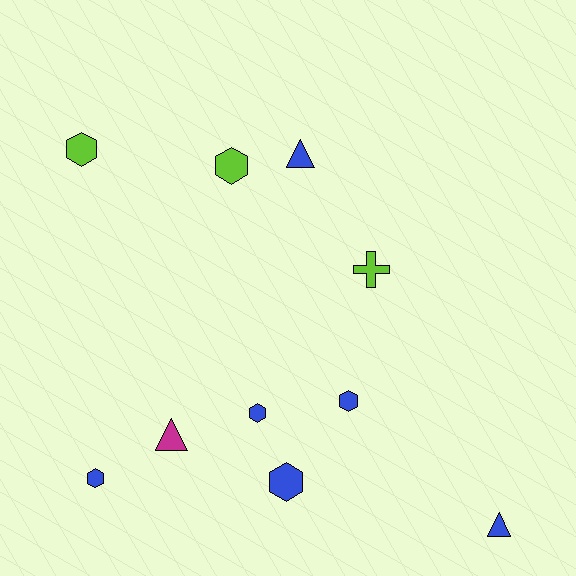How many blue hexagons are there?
There are 4 blue hexagons.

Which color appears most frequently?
Blue, with 6 objects.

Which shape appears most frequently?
Hexagon, with 6 objects.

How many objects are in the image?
There are 10 objects.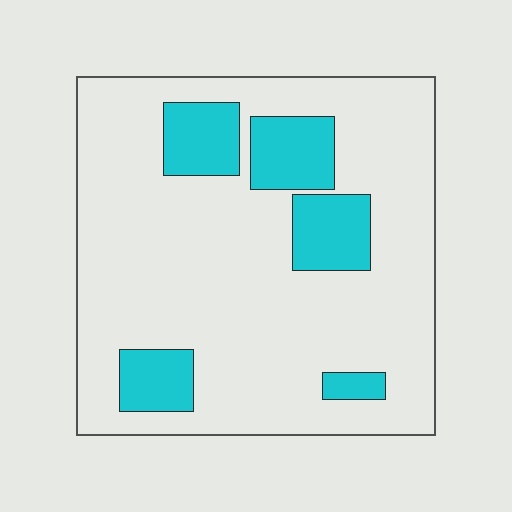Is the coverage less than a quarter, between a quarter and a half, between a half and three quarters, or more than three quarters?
Less than a quarter.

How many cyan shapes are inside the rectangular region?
5.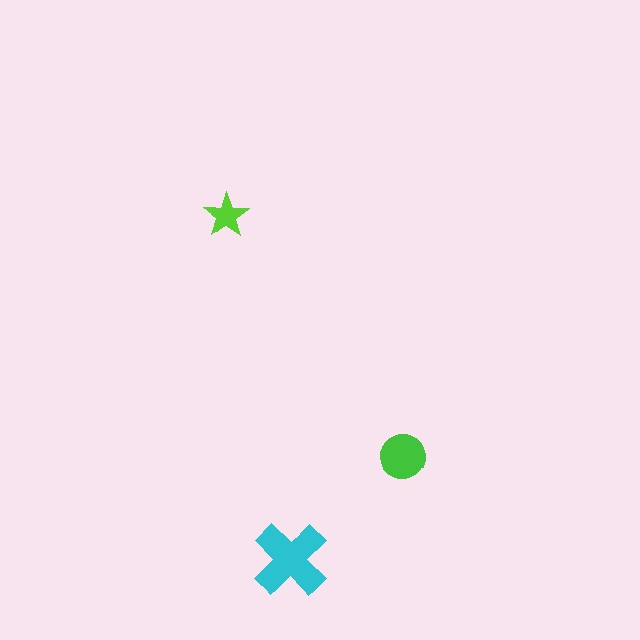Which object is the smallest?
The lime star.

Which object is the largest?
The cyan cross.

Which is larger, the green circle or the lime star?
The green circle.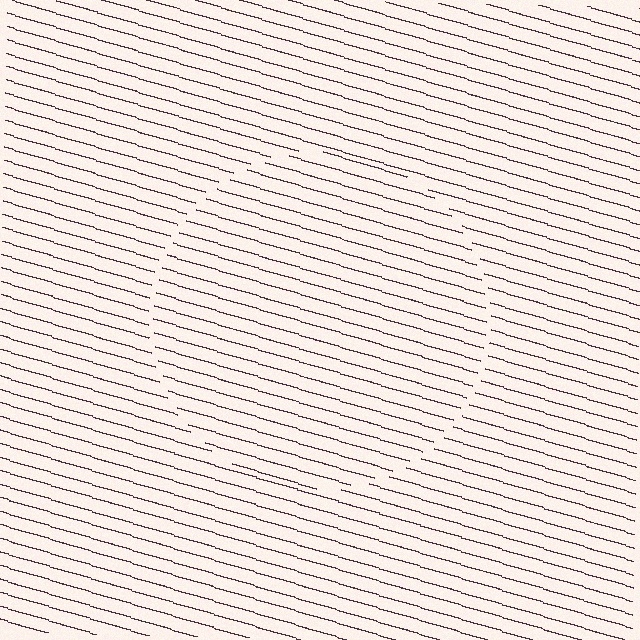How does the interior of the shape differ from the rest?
The interior of the shape contains the same grating, shifted by half a period — the contour is defined by the phase discontinuity where line-ends from the inner and outer gratings abut.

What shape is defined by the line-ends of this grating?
An illusory circle. The interior of the shape contains the same grating, shifted by half a period — the contour is defined by the phase discontinuity where line-ends from the inner and outer gratings abut.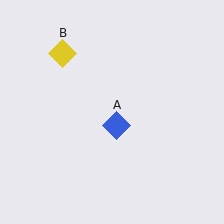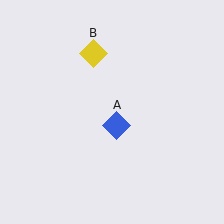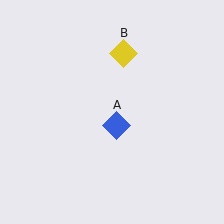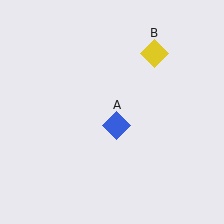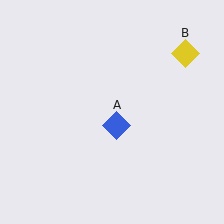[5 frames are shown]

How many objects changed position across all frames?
1 object changed position: yellow diamond (object B).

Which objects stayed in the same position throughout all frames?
Blue diamond (object A) remained stationary.